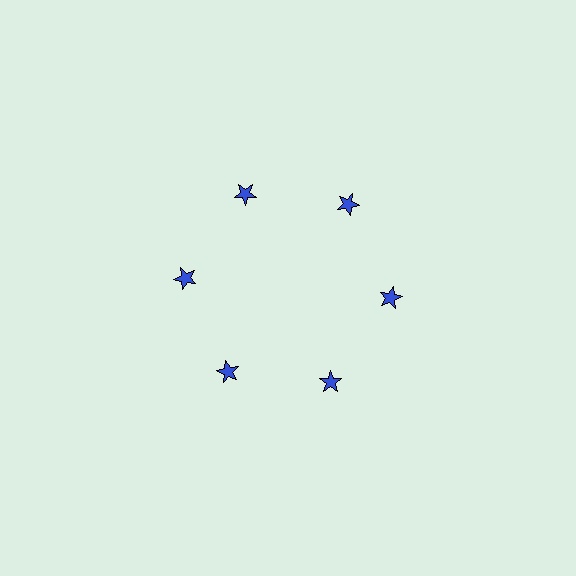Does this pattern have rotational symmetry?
Yes, this pattern has 6-fold rotational symmetry. It looks the same after rotating 60 degrees around the center.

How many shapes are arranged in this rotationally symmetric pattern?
There are 6 shapes, arranged in 6 groups of 1.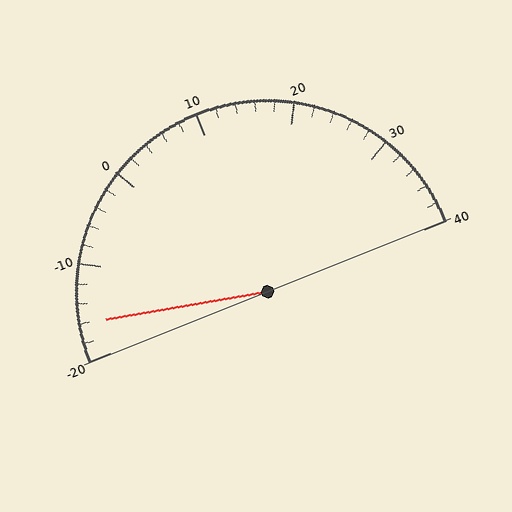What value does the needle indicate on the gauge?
The needle indicates approximately -16.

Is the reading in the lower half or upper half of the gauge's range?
The reading is in the lower half of the range (-20 to 40).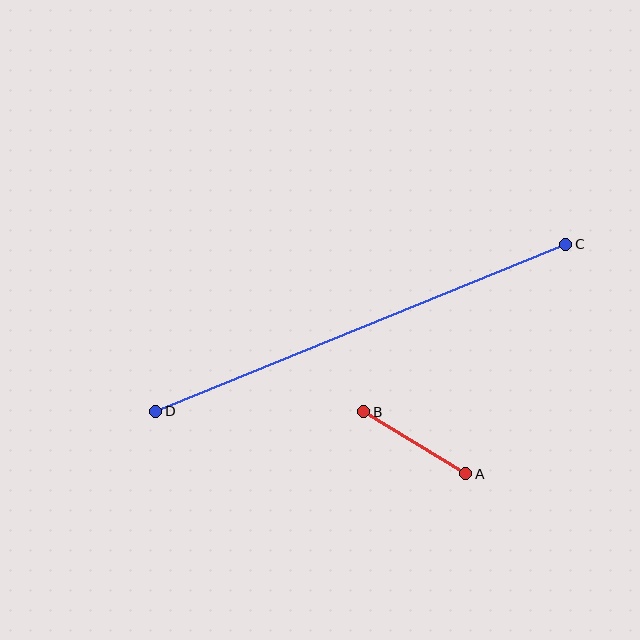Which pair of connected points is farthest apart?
Points C and D are farthest apart.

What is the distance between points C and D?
The distance is approximately 443 pixels.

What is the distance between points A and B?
The distance is approximately 119 pixels.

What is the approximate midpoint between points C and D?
The midpoint is at approximately (361, 328) pixels.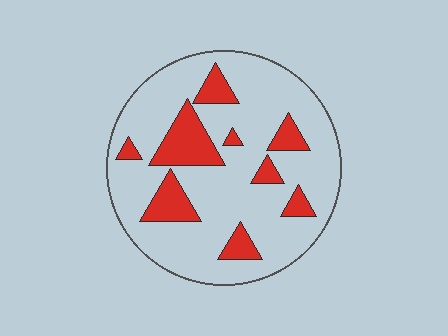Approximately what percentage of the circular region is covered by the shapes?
Approximately 20%.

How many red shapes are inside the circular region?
9.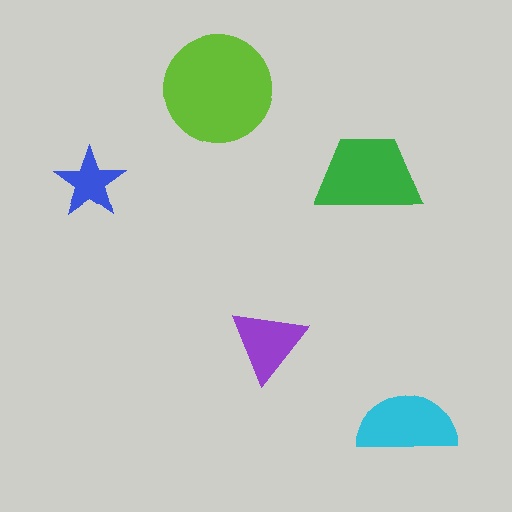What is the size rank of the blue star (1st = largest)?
5th.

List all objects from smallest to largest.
The blue star, the purple triangle, the cyan semicircle, the green trapezoid, the lime circle.